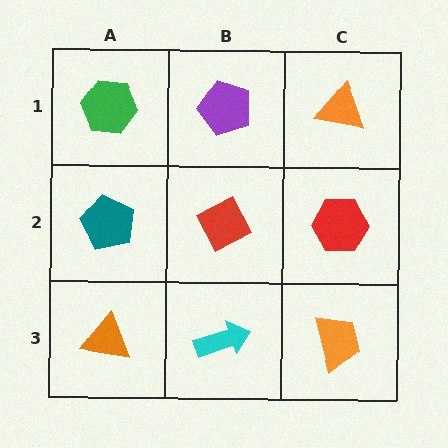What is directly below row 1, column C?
A red hexagon.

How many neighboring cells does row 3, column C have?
2.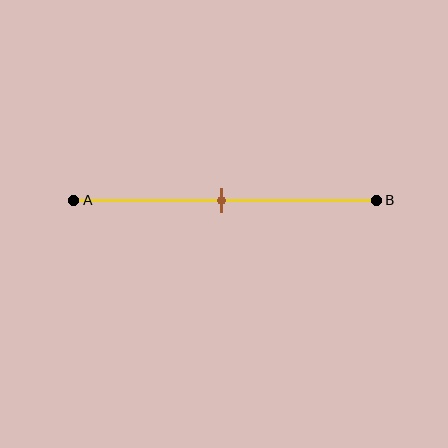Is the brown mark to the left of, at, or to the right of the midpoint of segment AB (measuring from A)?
The brown mark is approximately at the midpoint of segment AB.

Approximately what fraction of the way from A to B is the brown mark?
The brown mark is approximately 50% of the way from A to B.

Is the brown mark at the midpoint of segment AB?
Yes, the mark is approximately at the midpoint.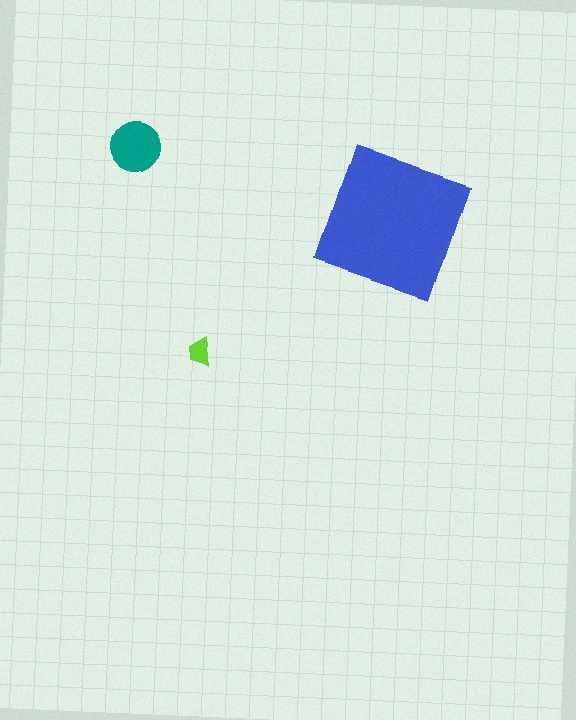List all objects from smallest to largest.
The lime trapezoid, the teal circle, the blue square.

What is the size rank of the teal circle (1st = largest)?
2nd.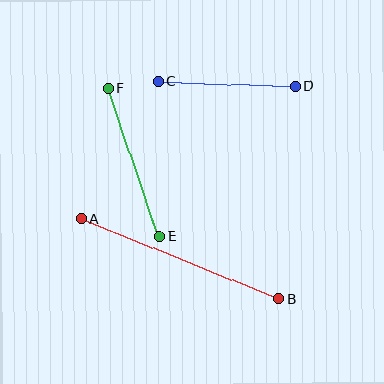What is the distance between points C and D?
The distance is approximately 137 pixels.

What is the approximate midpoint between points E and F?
The midpoint is at approximately (134, 162) pixels.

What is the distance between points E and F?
The distance is approximately 157 pixels.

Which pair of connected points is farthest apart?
Points A and B are farthest apart.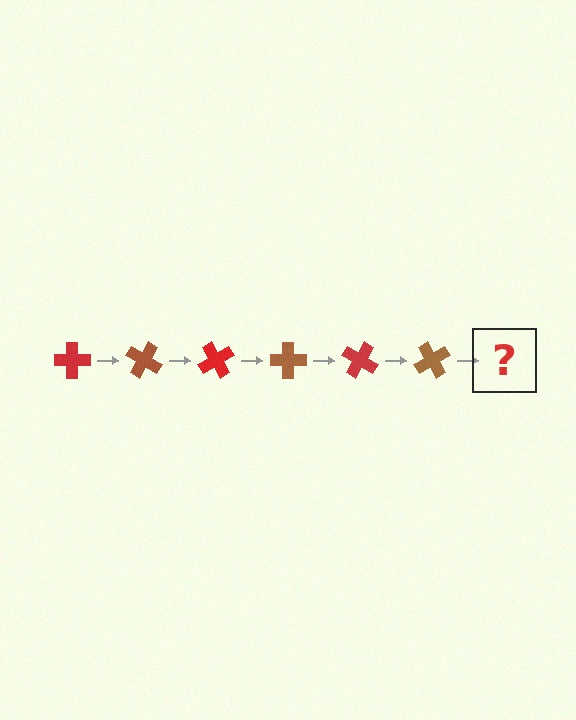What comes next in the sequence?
The next element should be a red cross, rotated 180 degrees from the start.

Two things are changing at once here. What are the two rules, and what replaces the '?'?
The two rules are that it rotates 30 degrees each step and the color cycles through red and brown. The '?' should be a red cross, rotated 180 degrees from the start.